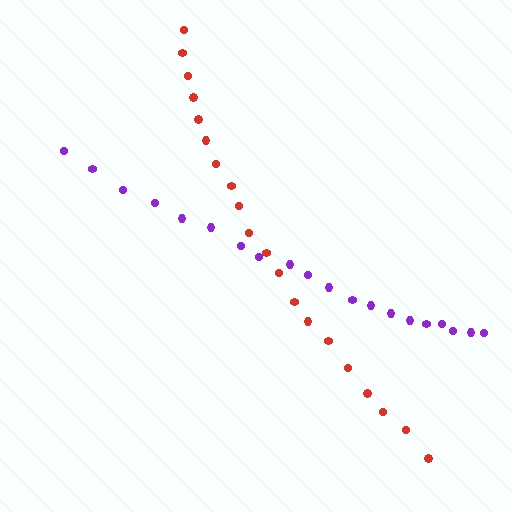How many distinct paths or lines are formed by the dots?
There are 2 distinct paths.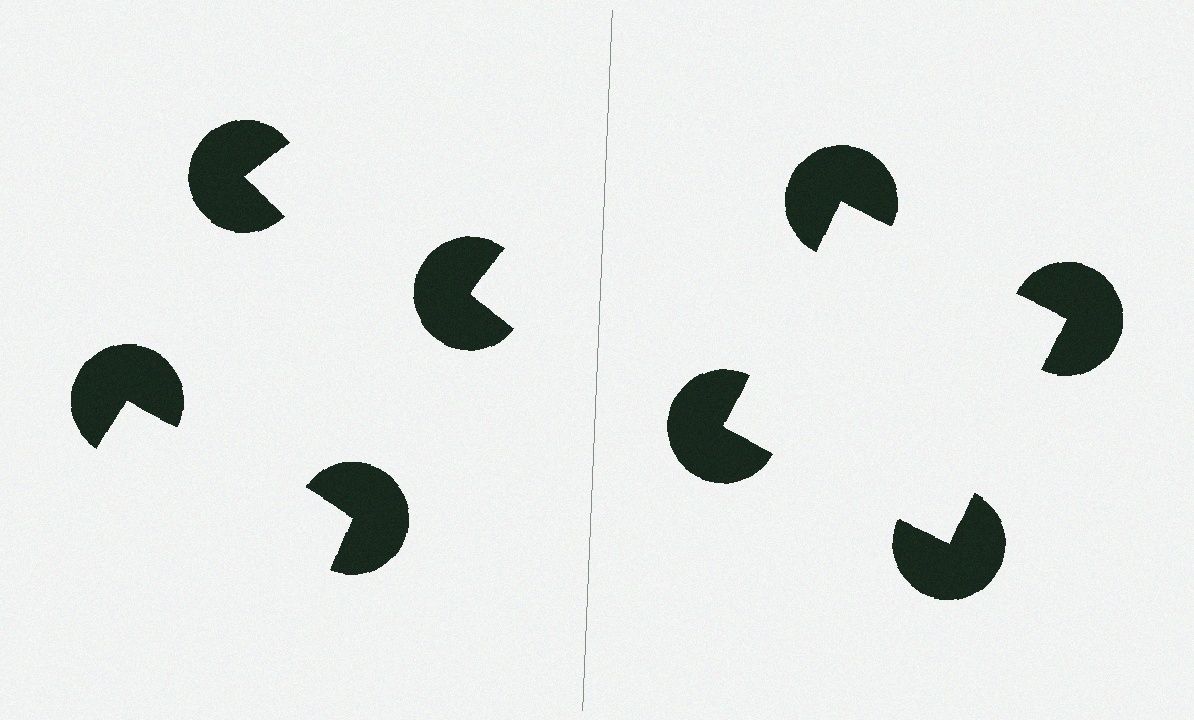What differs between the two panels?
The pac-man discs are positioned identically on both sides; only the wedge orientations differ. On the right they align to a square; on the left they are misaligned.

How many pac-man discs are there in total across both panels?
8 — 4 on each side.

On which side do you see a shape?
An illusory square appears on the right side. On the left side the wedge cuts are rotated, so no coherent shape forms.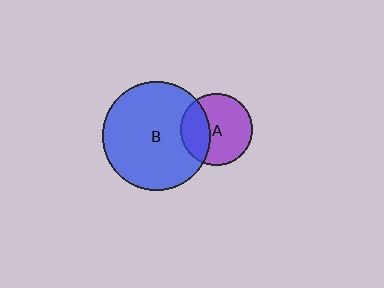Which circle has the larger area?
Circle B (blue).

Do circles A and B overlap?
Yes.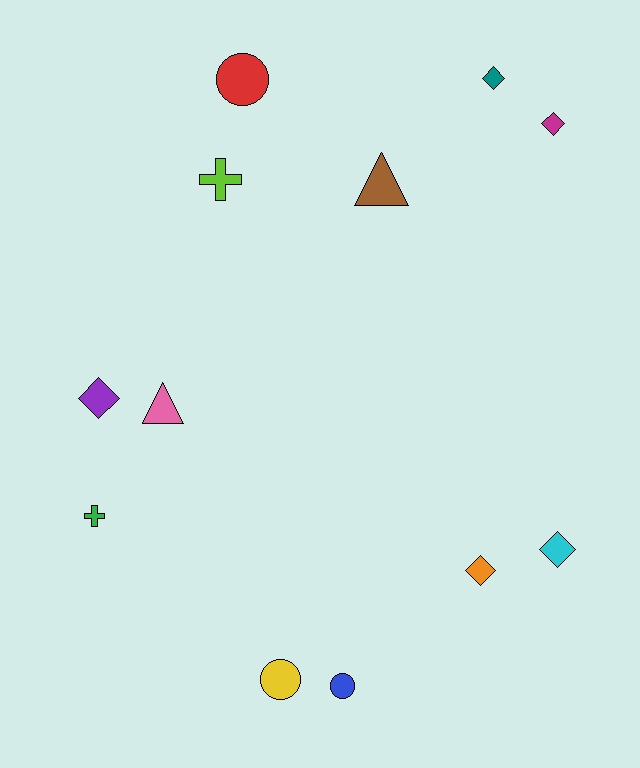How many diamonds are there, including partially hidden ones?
There are 5 diamonds.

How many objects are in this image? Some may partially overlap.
There are 12 objects.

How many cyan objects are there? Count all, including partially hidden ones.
There is 1 cyan object.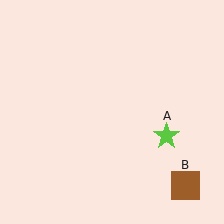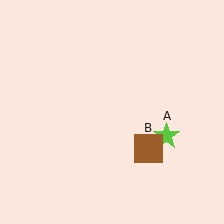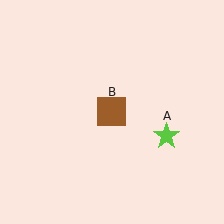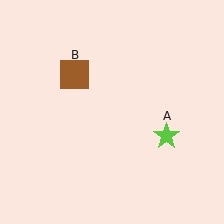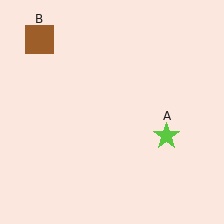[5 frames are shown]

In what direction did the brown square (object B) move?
The brown square (object B) moved up and to the left.